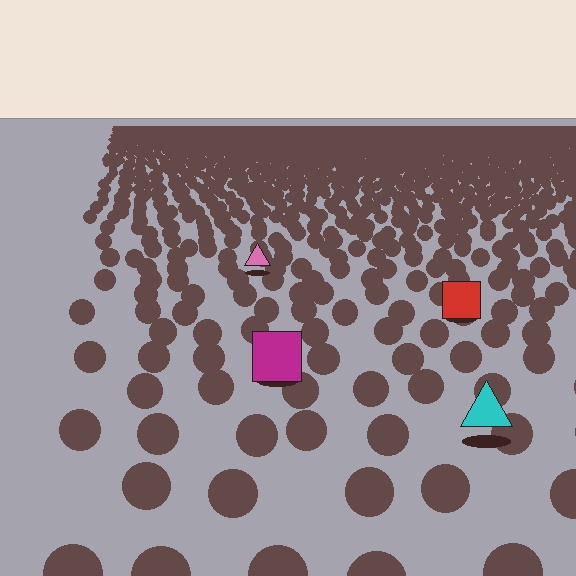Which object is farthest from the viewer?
The pink triangle is farthest from the viewer. It appears smaller and the ground texture around it is denser.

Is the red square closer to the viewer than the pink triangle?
Yes. The red square is closer — you can tell from the texture gradient: the ground texture is coarser near it.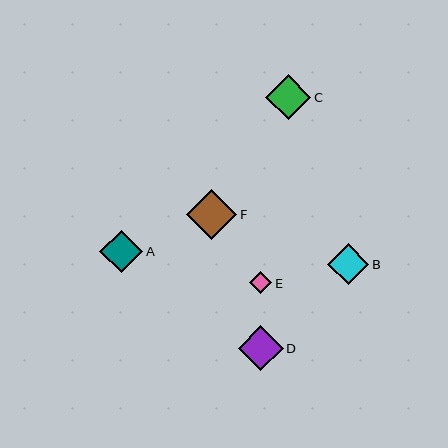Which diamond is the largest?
Diamond F is the largest with a size of approximately 50 pixels.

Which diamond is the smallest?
Diamond E is the smallest with a size of approximately 22 pixels.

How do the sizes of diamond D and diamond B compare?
Diamond D and diamond B are approximately the same size.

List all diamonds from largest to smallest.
From largest to smallest: F, C, D, A, B, E.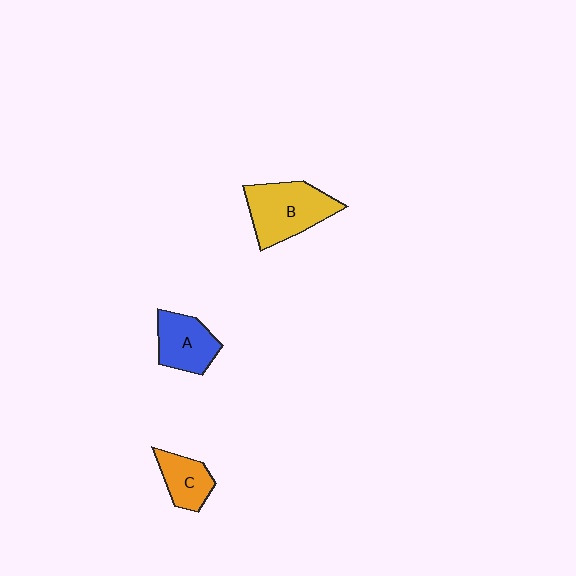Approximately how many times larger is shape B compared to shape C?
Approximately 1.8 times.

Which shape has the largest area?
Shape B (yellow).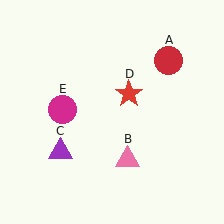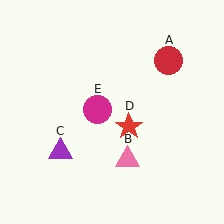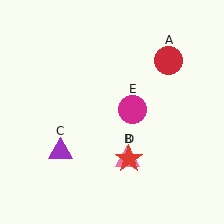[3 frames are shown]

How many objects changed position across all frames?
2 objects changed position: red star (object D), magenta circle (object E).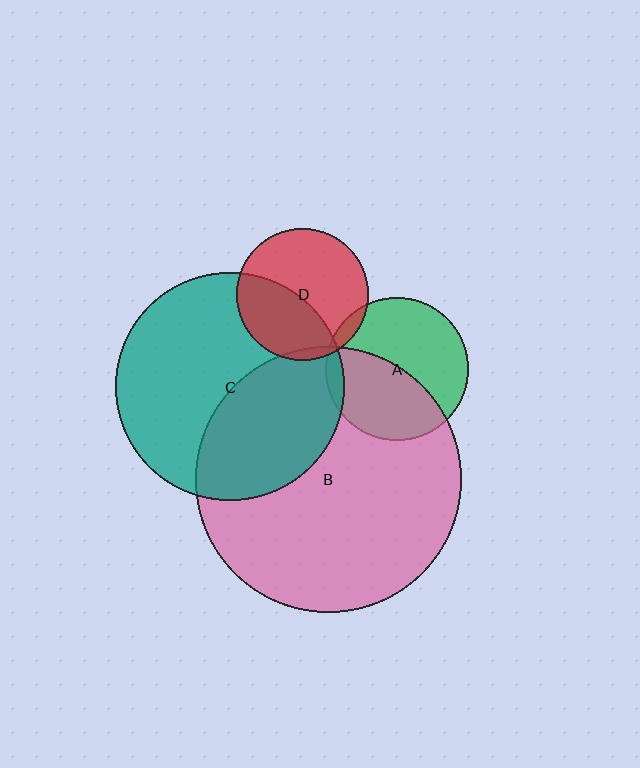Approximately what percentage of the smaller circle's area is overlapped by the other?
Approximately 40%.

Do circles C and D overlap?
Yes.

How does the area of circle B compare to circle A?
Approximately 3.5 times.